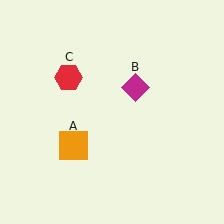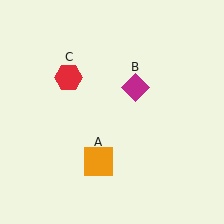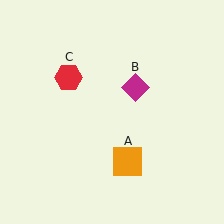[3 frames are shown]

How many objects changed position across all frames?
1 object changed position: orange square (object A).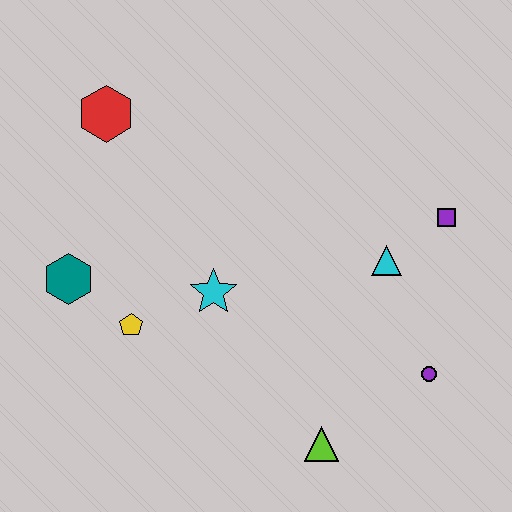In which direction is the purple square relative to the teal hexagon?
The purple square is to the right of the teal hexagon.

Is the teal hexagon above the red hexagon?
No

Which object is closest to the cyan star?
The yellow pentagon is closest to the cyan star.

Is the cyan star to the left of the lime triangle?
Yes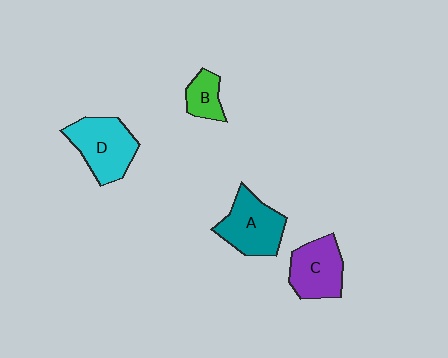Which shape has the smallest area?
Shape B (green).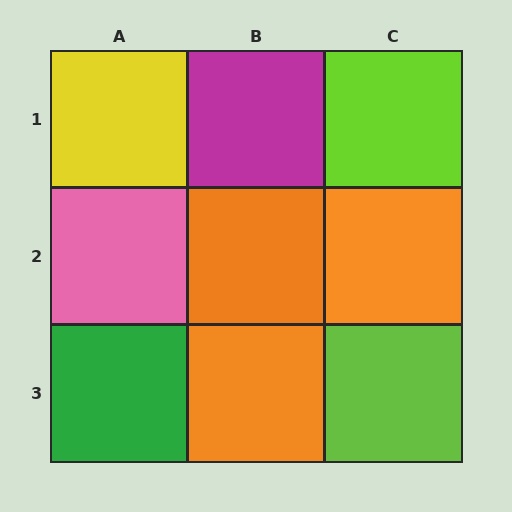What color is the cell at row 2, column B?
Orange.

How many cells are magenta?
1 cell is magenta.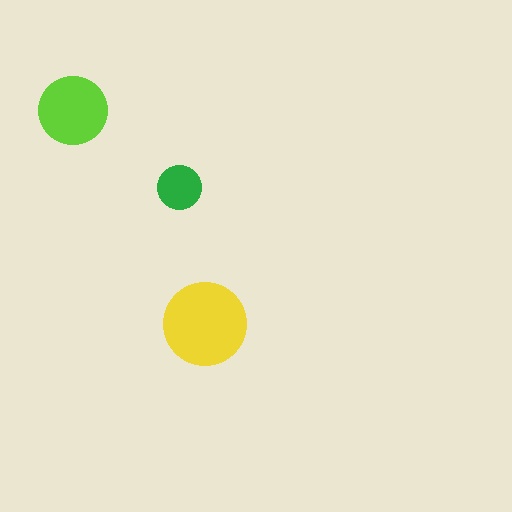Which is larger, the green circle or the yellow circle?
The yellow one.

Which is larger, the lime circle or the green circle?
The lime one.